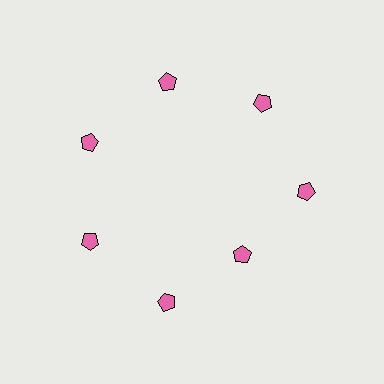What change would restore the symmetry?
The symmetry would be restored by moving it outward, back onto the ring so that all 7 pentagons sit at equal angles and equal distance from the center.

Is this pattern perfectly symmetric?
No. The 7 pink pentagons are arranged in a ring, but one element near the 5 o'clock position is pulled inward toward the center, breaking the 7-fold rotational symmetry.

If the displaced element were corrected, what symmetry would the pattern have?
It would have 7-fold rotational symmetry — the pattern would map onto itself every 51 degrees.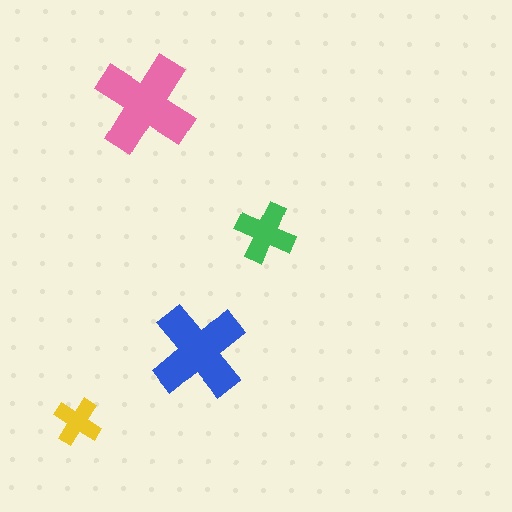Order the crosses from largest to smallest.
the pink one, the blue one, the green one, the yellow one.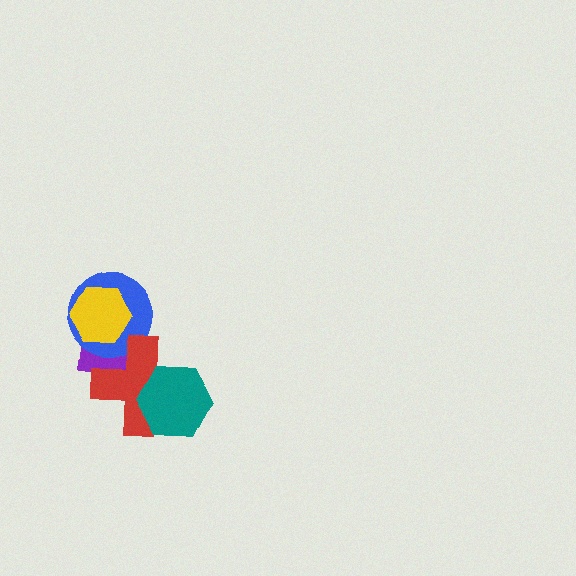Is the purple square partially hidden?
Yes, it is partially covered by another shape.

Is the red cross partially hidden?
Yes, it is partially covered by another shape.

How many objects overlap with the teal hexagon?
1 object overlaps with the teal hexagon.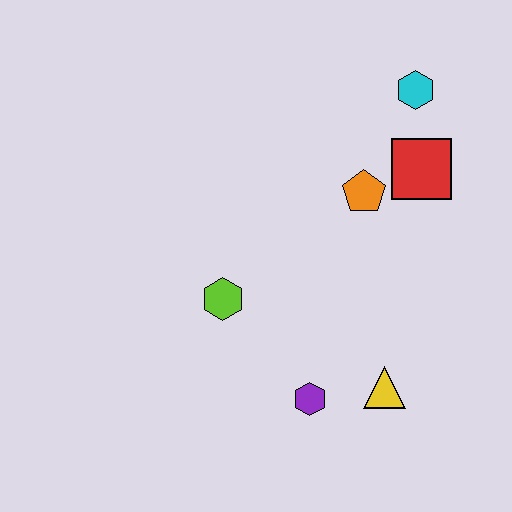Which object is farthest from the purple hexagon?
The cyan hexagon is farthest from the purple hexagon.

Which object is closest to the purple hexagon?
The yellow triangle is closest to the purple hexagon.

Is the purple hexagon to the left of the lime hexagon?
No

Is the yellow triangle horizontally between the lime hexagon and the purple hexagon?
No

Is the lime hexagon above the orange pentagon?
No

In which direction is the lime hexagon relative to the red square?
The lime hexagon is to the left of the red square.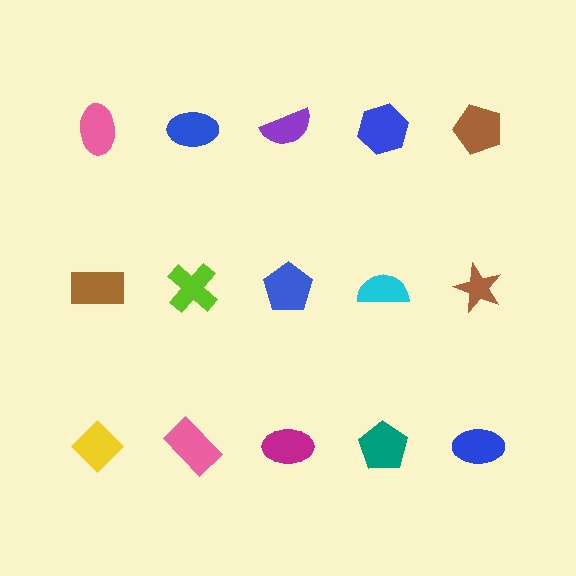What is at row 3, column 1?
A yellow diamond.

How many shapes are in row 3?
5 shapes.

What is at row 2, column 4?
A cyan semicircle.